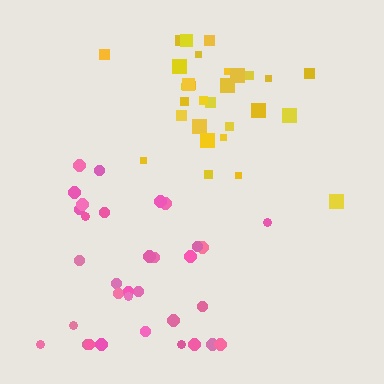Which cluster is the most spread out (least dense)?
Pink.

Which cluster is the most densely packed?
Yellow.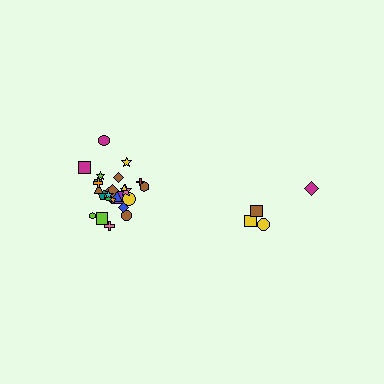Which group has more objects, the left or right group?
The left group.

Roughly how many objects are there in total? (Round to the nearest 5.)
Roughly 30 objects in total.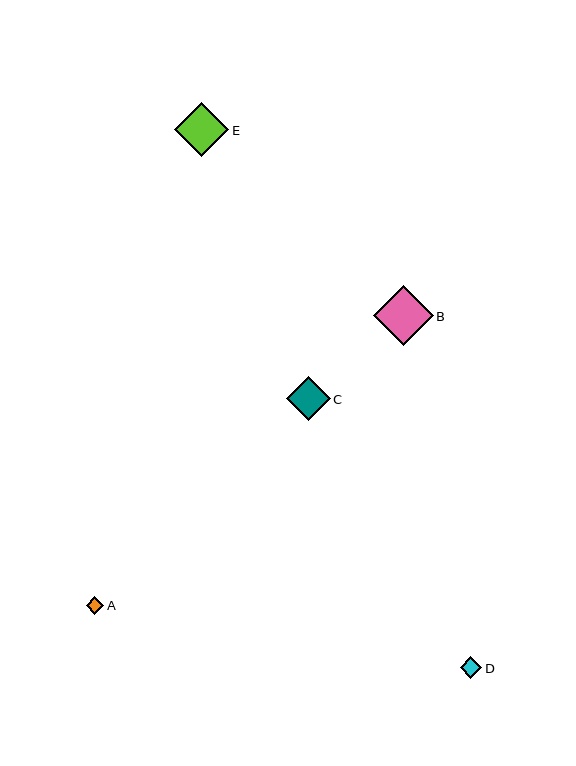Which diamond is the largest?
Diamond B is the largest with a size of approximately 60 pixels.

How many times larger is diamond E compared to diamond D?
Diamond E is approximately 2.5 times the size of diamond D.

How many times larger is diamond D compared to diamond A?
Diamond D is approximately 1.3 times the size of diamond A.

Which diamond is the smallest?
Diamond A is the smallest with a size of approximately 18 pixels.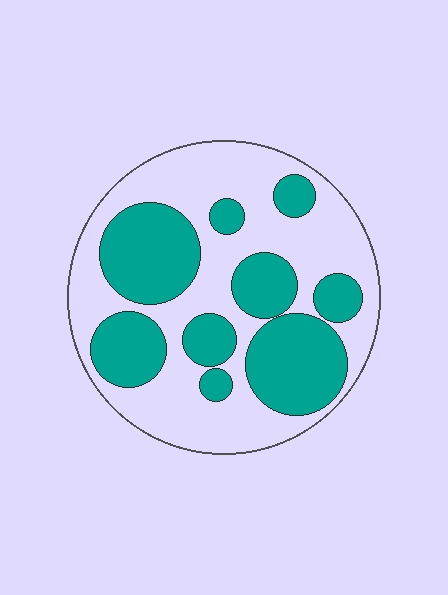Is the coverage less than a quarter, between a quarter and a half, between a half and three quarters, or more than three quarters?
Between a quarter and a half.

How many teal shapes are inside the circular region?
9.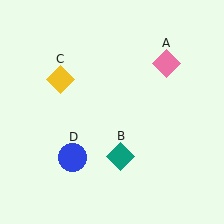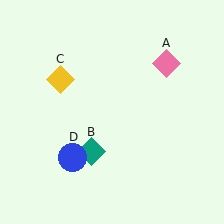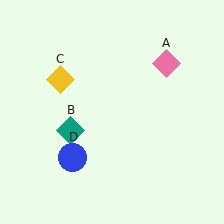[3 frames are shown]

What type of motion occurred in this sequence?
The teal diamond (object B) rotated clockwise around the center of the scene.